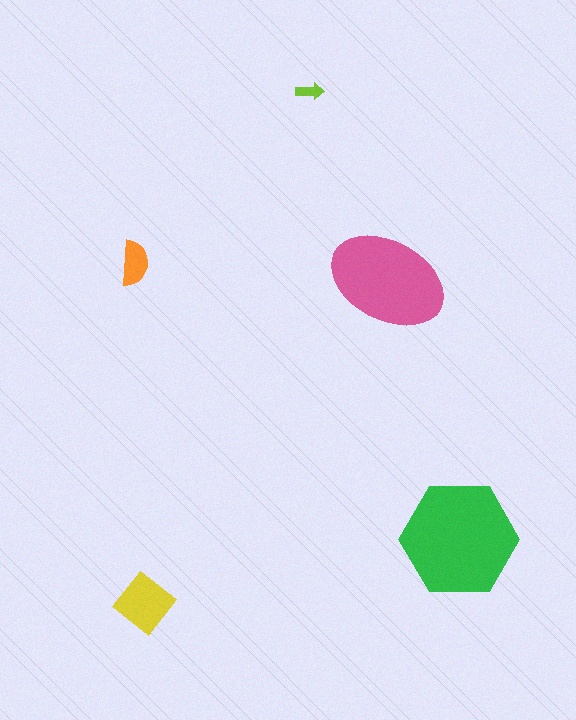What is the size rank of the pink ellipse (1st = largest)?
2nd.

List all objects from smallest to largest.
The lime arrow, the orange semicircle, the yellow diamond, the pink ellipse, the green hexagon.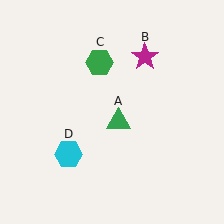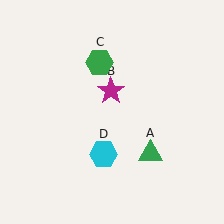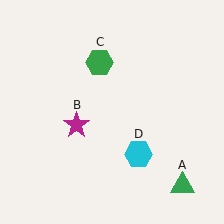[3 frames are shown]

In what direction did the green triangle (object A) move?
The green triangle (object A) moved down and to the right.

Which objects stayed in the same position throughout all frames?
Green hexagon (object C) remained stationary.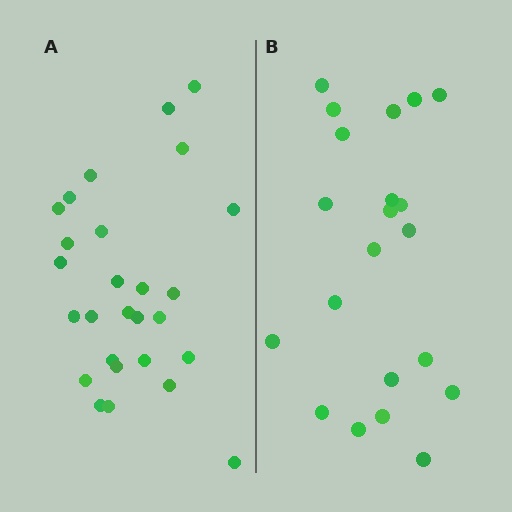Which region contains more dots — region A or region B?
Region A (the left region) has more dots.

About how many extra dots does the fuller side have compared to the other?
Region A has about 6 more dots than region B.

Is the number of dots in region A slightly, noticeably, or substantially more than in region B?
Region A has noticeably more, but not dramatically so. The ratio is roughly 1.3 to 1.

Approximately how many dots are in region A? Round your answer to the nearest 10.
About 30 dots. (The exact count is 27, which rounds to 30.)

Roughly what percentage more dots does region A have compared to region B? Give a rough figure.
About 30% more.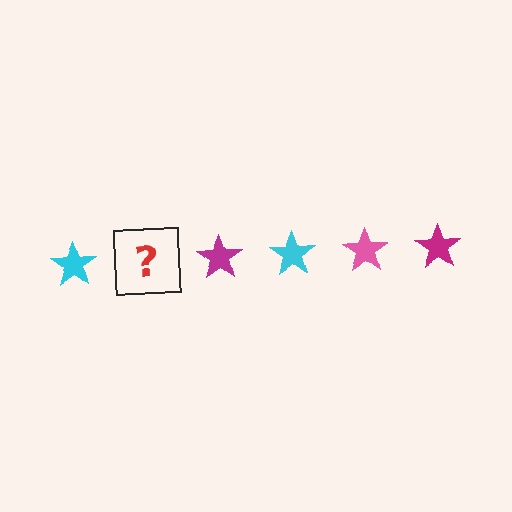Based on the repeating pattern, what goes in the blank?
The blank should be a pink star.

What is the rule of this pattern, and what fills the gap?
The rule is that the pattern cycles through cyan, pink, magenta stars. The gap should be filled with a pink star.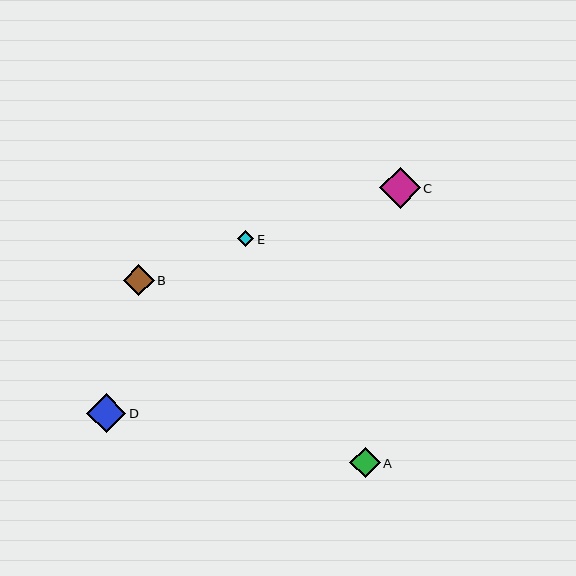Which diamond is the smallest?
Diamond E is the smallest with a size of approximately 16 pixels.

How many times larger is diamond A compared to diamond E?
Diamond A is approximately 1.9 times the size of diamond E.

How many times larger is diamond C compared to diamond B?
Diamond C is approximately 1.3 times the size of diamond B.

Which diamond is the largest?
Diamond C is the largest with a size of approximately 41 pixels.